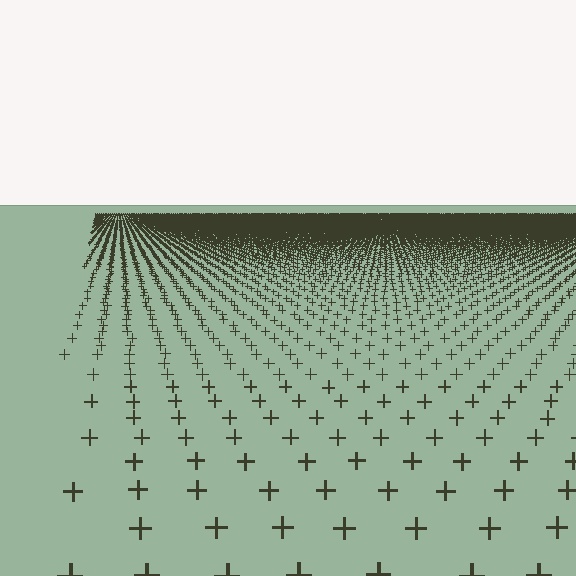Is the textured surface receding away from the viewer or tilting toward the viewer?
The surface is receding away from the viewer. Texture elements get smaller and denser toward the top.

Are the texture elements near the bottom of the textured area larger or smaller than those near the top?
Larger. Near the bottom, elements are closer to the viewer and appear at a bigger on-screen size.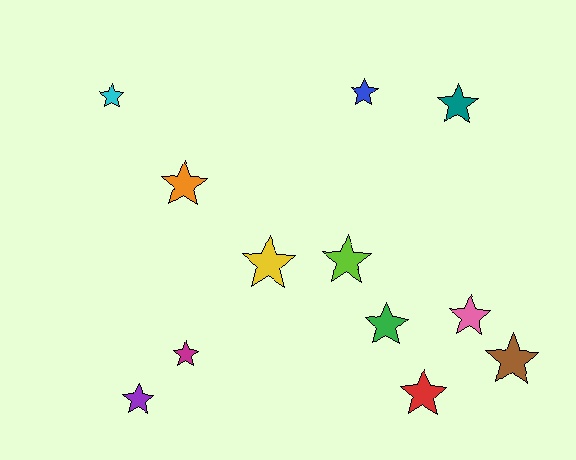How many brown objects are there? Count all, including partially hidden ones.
There is 1 brown object.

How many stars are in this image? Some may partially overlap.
There are 12 stars.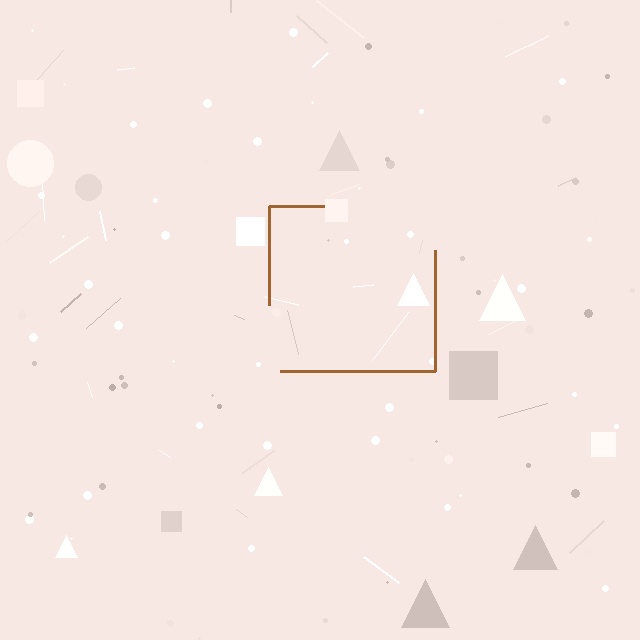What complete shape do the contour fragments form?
The contour fragments form a square.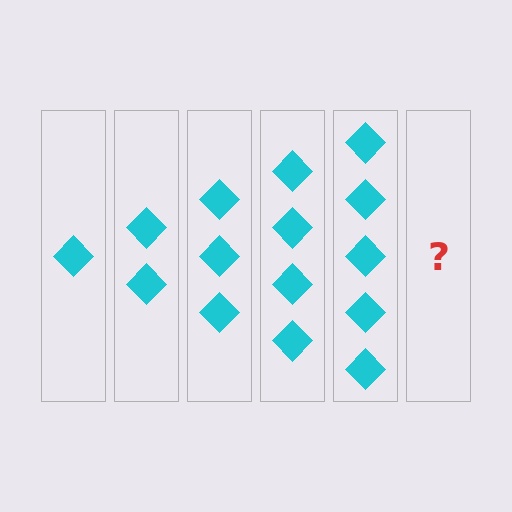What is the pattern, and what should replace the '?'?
The pattern is that each step adds one more diamond. The '?' should be 6 diamonds.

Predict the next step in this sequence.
The next step is 6 diamonds.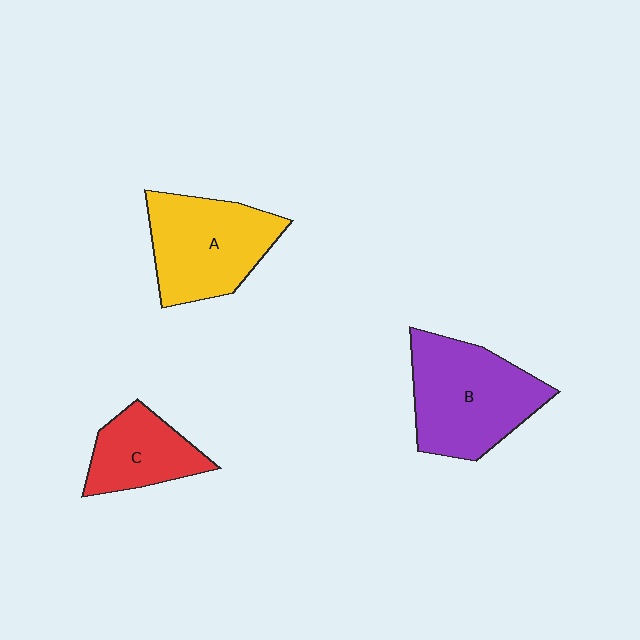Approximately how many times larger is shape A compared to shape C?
Approximately 1.5 times.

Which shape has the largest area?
Shape B (purple).